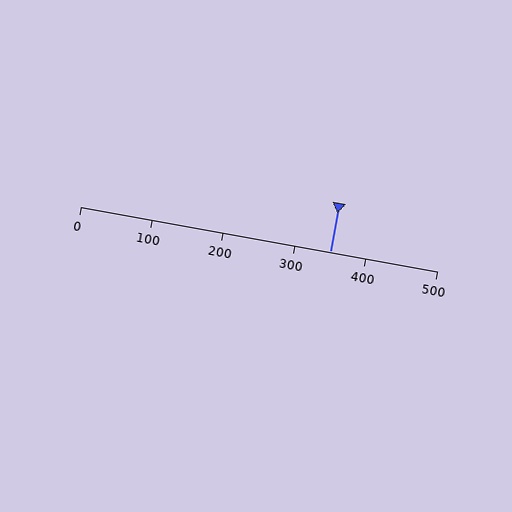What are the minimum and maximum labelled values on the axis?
The axis runs from 0 to 500.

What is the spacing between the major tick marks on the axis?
The major ticks are spaced 100 apart.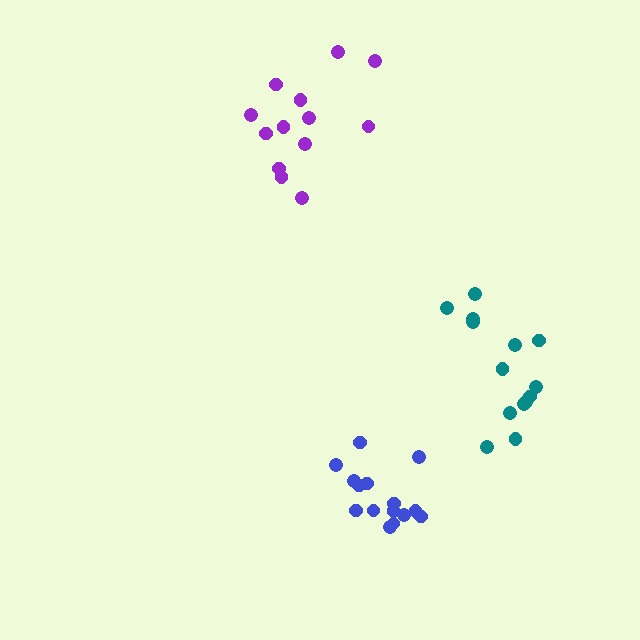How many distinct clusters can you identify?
There are 3 distinct clusters.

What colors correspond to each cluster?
The clusters are colored: blue, purple, teal.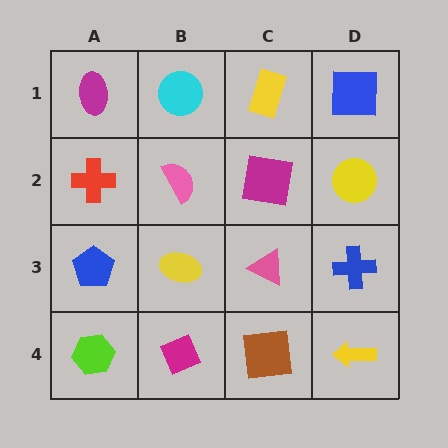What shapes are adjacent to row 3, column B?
A pink semicircle (row 2, column B), a magenta diamond (row 4, column B), a blue pentagon (row 3, column A), a pink triangle (row 3, column C).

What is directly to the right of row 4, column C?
A yellow arrow.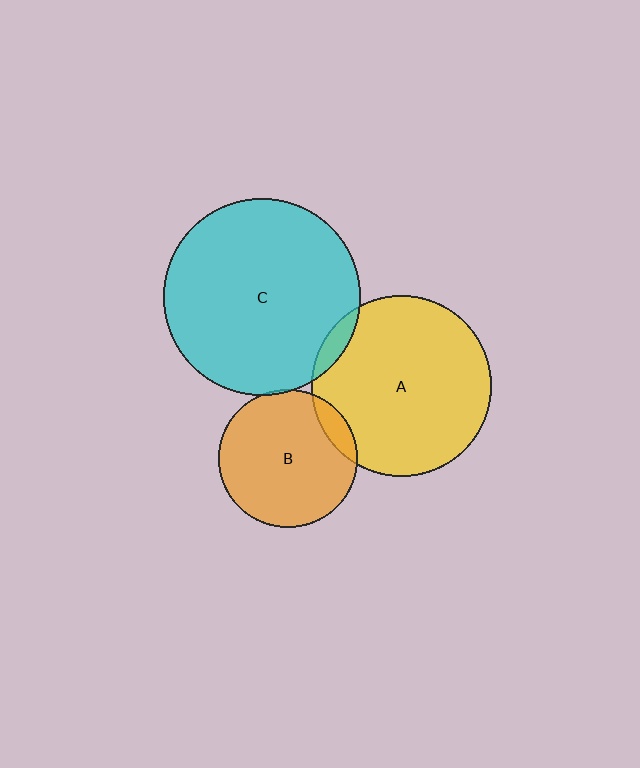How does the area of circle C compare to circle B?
Approximately 2.0 times.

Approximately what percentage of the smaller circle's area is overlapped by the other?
Approximately 5%.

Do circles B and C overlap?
Yes.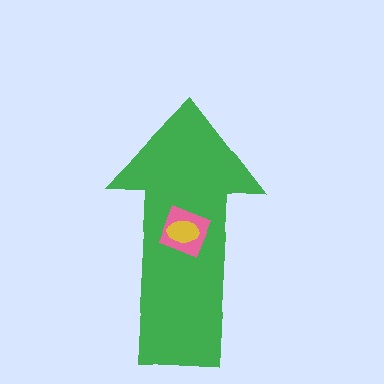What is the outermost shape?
The green arrow.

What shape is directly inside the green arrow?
The pink diamond.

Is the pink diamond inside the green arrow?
Yes.